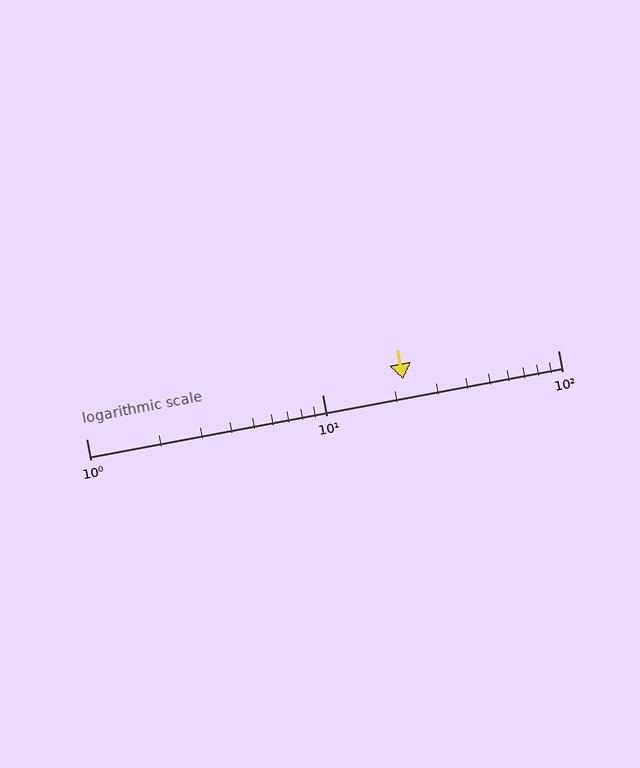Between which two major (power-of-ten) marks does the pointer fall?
The pointer is between 10 and 100.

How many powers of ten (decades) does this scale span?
The scale spans 2 decades, from 1 to 100.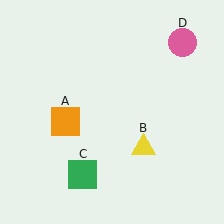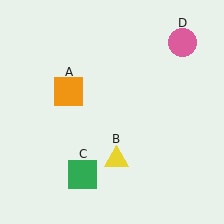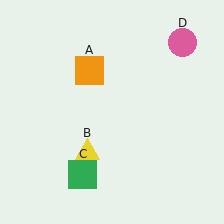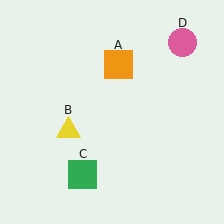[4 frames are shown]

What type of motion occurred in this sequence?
The orange square (object A), yellow triangle (object B) rotated clockwise around the center of the scene.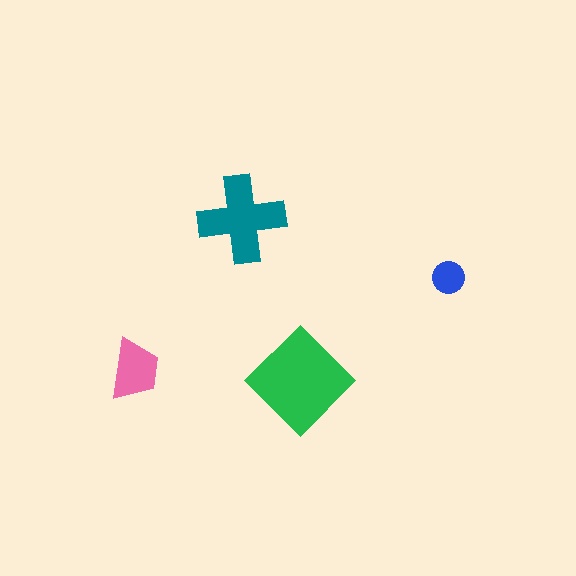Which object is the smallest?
The blue circle.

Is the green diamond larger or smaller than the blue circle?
Larger.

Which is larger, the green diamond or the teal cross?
The green diamond.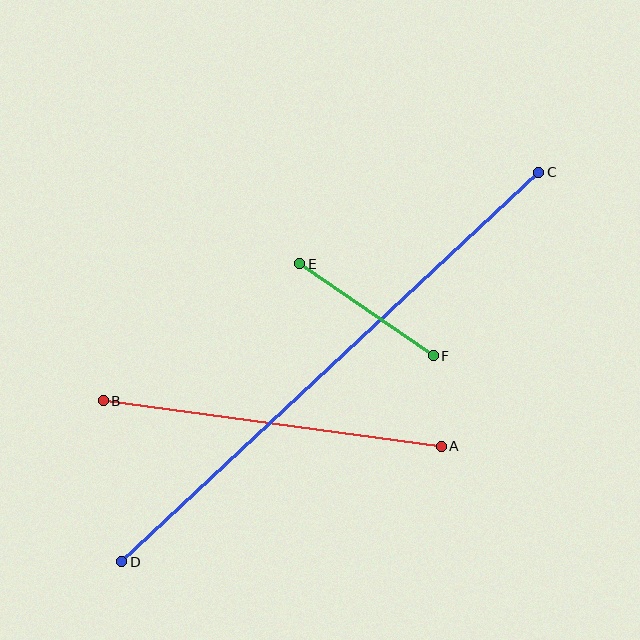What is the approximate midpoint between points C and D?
The midpoint is at approximately (330, 367) pixels.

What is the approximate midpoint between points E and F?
The midpoint is at approximately (367, 310) pixels.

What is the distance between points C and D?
The distance is approximately 571 pixels.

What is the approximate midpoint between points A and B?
The midpoint is at approximately (272, 423) pixels.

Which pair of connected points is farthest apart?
Points C and D are farthest apart.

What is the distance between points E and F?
The distance is approximately 162 pixels.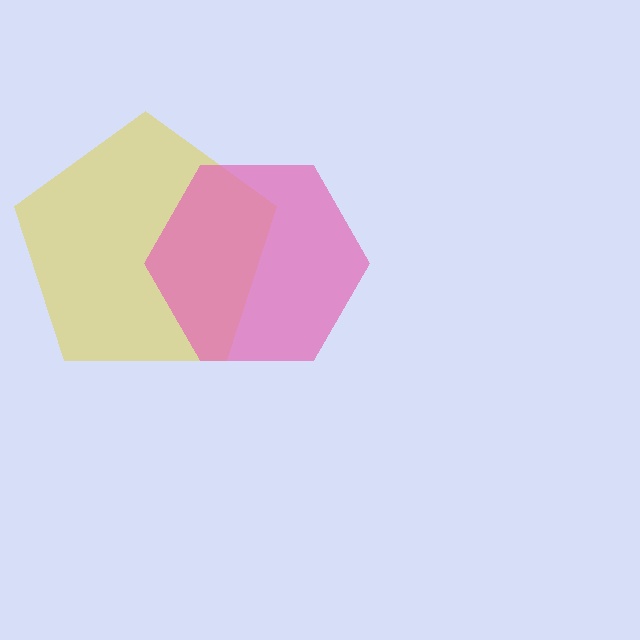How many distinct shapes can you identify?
There are 2 distinct shapes: a yellow pentagon, a pink hexagon.